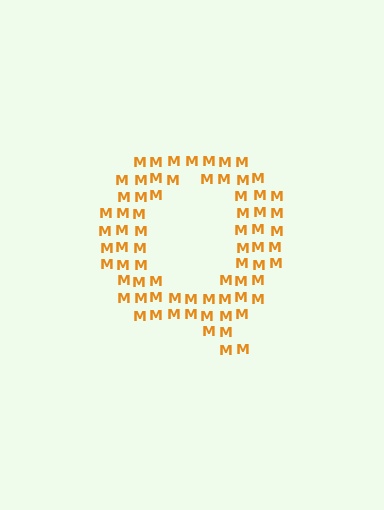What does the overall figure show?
The overall figure shows the letter Q.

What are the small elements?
The small elements are letter M's.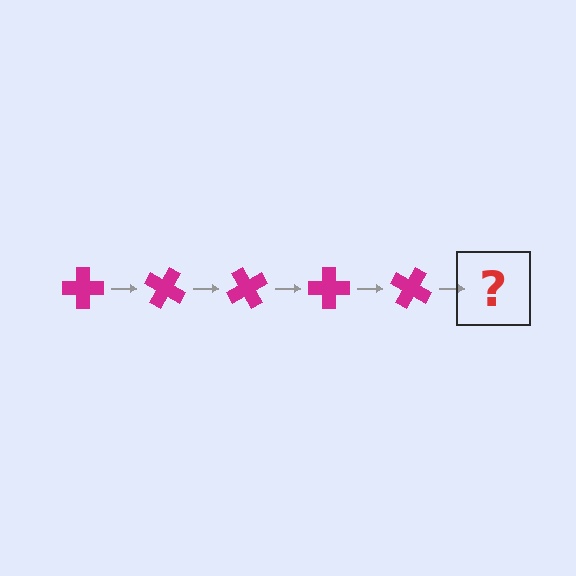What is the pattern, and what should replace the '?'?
The pattern is that the cross rotates 30 degrees each step. The '?' should be a magenta cross rotated 150 degrees.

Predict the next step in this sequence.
The next step is a magenta cross rotated 150 degrees.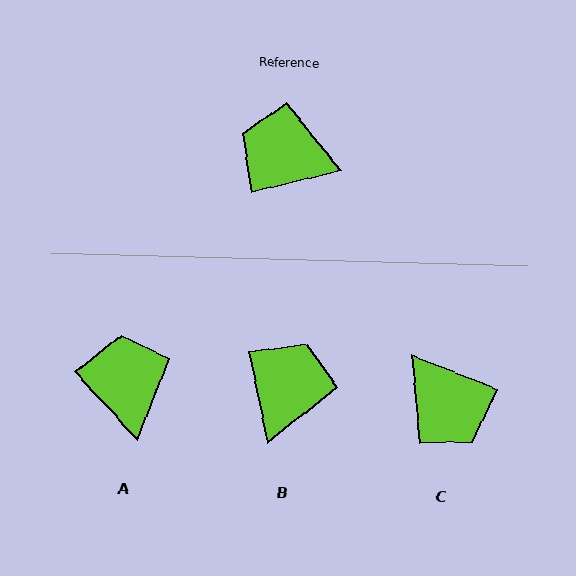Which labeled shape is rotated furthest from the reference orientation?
C, about 146 degrees away.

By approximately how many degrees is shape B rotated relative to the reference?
Approximately 91 degrees clockwise.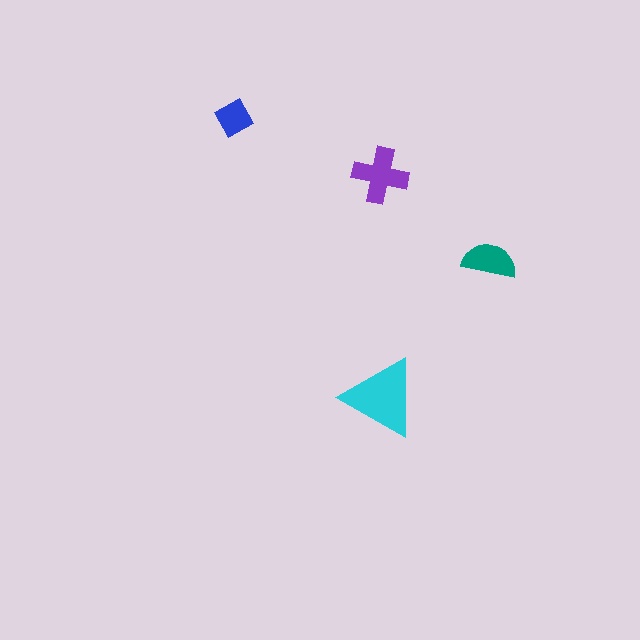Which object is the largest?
The cyan triangle.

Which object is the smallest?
The blue diamond.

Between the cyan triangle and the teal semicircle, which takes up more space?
The cyan triangle.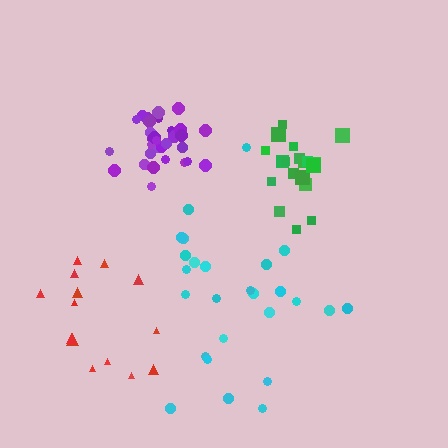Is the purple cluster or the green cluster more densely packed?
Purple.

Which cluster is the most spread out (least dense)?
Cyan.